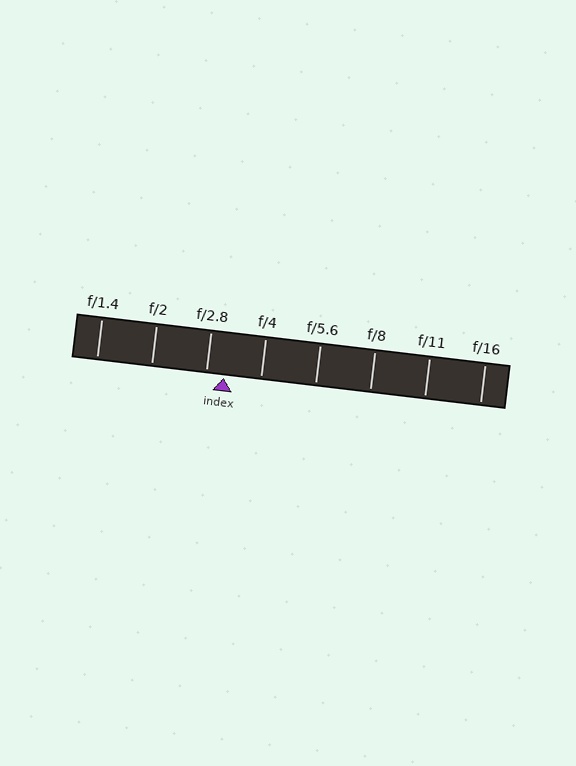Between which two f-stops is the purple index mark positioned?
The index mark is between f/2.8 and f/4.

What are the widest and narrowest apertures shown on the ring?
The widest aperture shown is f/1.4 and the narrowest is f/16.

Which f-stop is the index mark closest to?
The index mark is closest to f/2.8.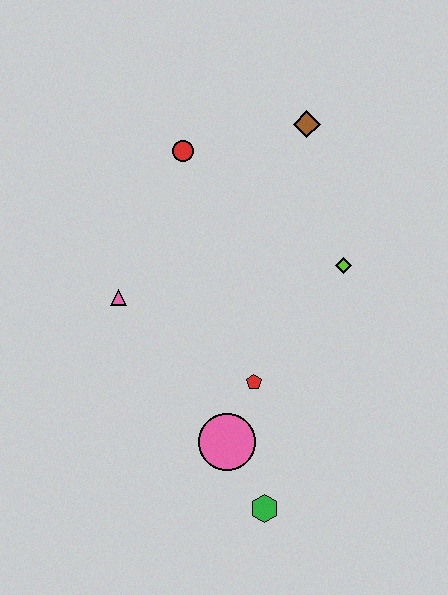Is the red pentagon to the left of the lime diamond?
Yes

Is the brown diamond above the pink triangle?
Yes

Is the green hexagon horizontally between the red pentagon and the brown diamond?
Yes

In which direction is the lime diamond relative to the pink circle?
The lime diamond is above the pink circle.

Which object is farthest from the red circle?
The green hexagon is farthest from the red circle.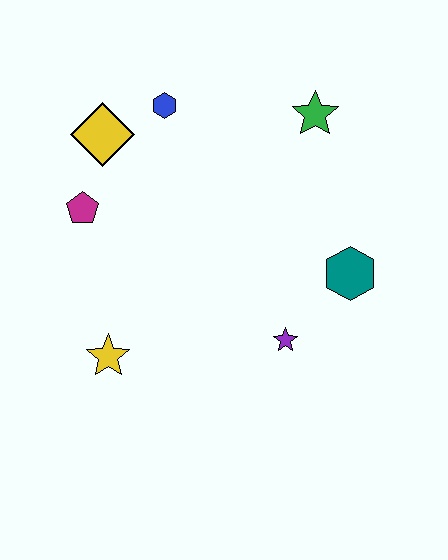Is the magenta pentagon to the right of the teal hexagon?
No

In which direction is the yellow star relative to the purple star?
The yellow star is to the left of the purple star.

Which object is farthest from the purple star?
The yellow diamond is farthest from the purple star.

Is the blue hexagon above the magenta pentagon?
Yes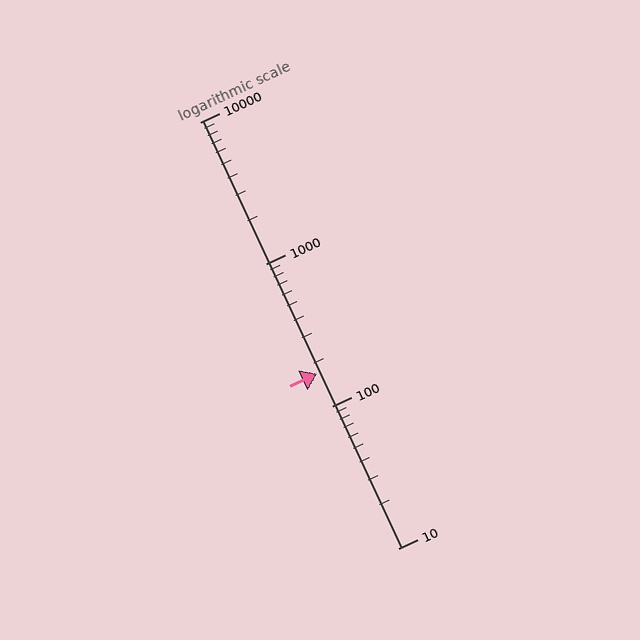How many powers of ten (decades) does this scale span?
The scale spans 3 decades, from 10 to 10000.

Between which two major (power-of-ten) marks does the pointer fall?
The pointer is between 100 and 1000.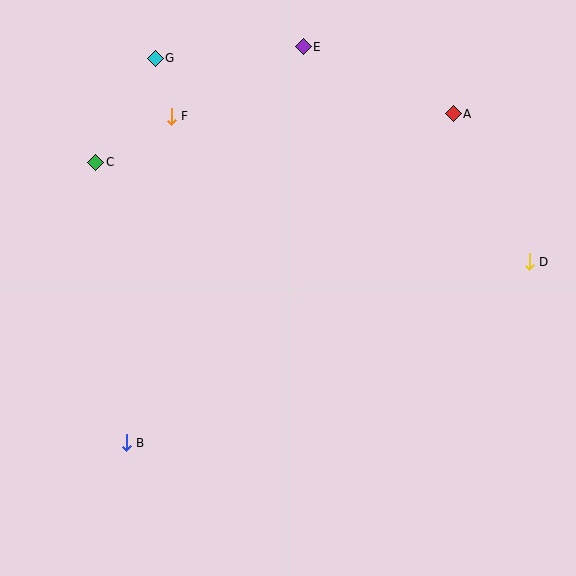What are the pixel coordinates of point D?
Point D is at (529, 262).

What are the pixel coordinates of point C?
Point C is at (96, 162).